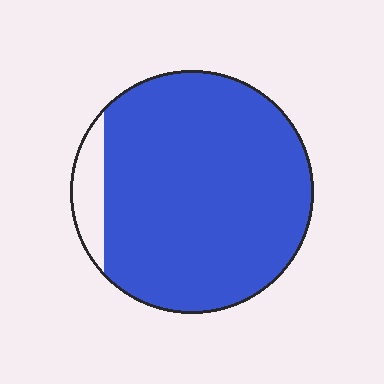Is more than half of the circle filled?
Yes.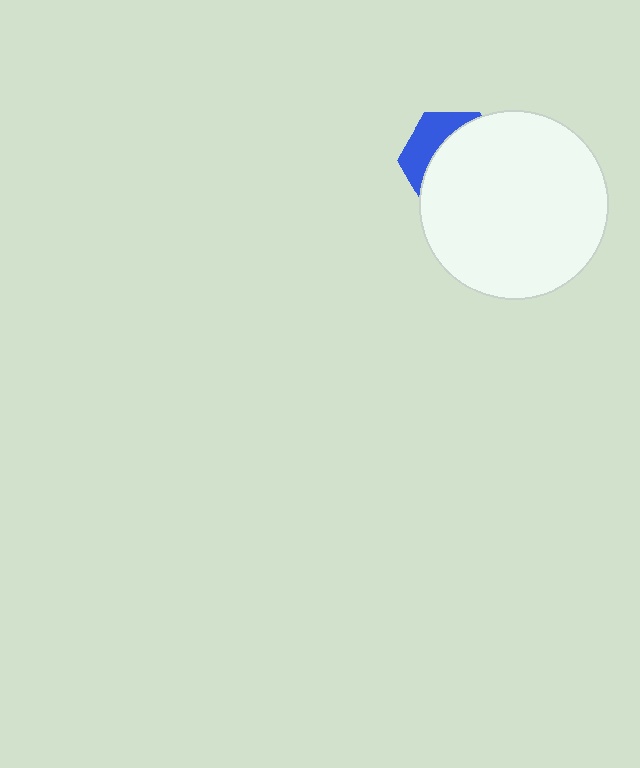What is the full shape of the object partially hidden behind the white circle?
The partially hidden object is a blue hexagon.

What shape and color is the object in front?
The object in front is a white circle.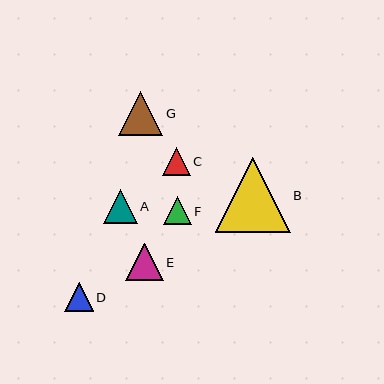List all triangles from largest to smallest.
From largest to smallest: B, G, E, A, D, F, C.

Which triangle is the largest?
Triangle B is the largest with a size of approximately 75 pixels.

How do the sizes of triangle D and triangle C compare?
Triangle D and triangle C are approximately the same size.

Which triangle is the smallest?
Triangle C is the smallest with a size of approximately 27 pixels.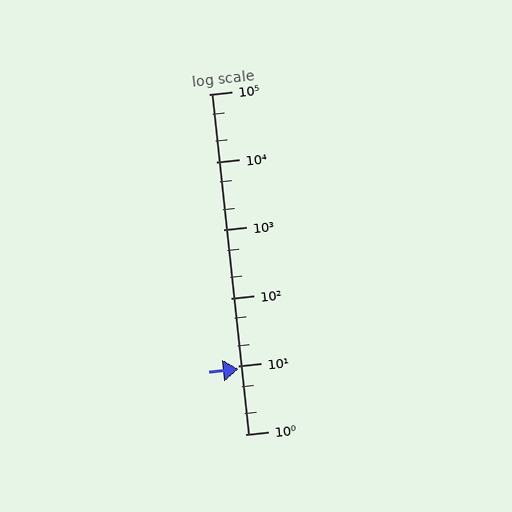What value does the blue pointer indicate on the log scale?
The pointer indicates approximately 9.1.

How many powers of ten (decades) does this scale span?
The scale spans 5 decades, from 1 to 100000.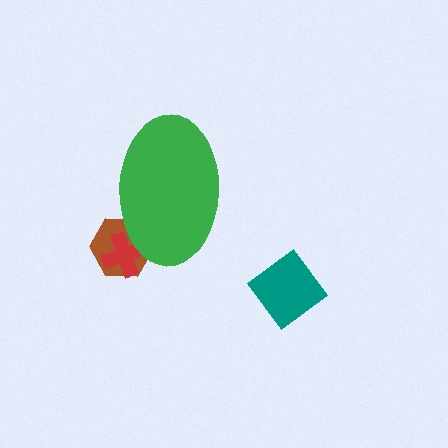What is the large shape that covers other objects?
A green ellipse.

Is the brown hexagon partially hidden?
Yes, the brown hexagon is partially hidden behind the green ellipse.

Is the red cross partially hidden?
Yes, the red cross is partially hidden behind the green ellipse.